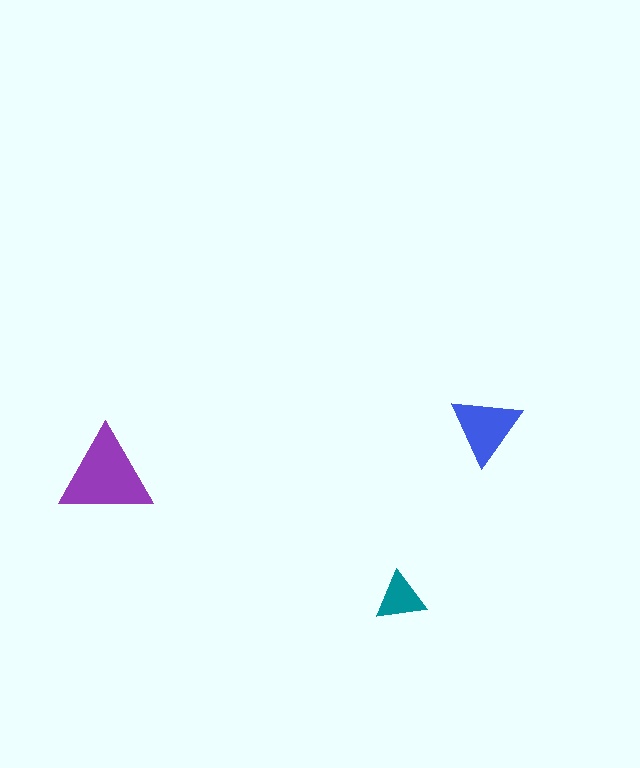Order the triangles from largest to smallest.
the purple one, the blue one, the teal one.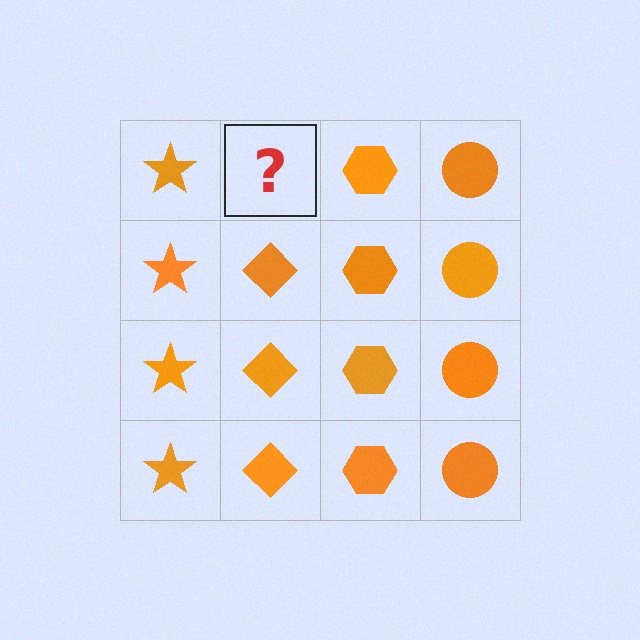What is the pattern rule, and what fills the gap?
The rule is that each column has a consistent shape. The gap should be filled with an orange diamond.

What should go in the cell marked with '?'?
The missing cell should contain an orange diamond.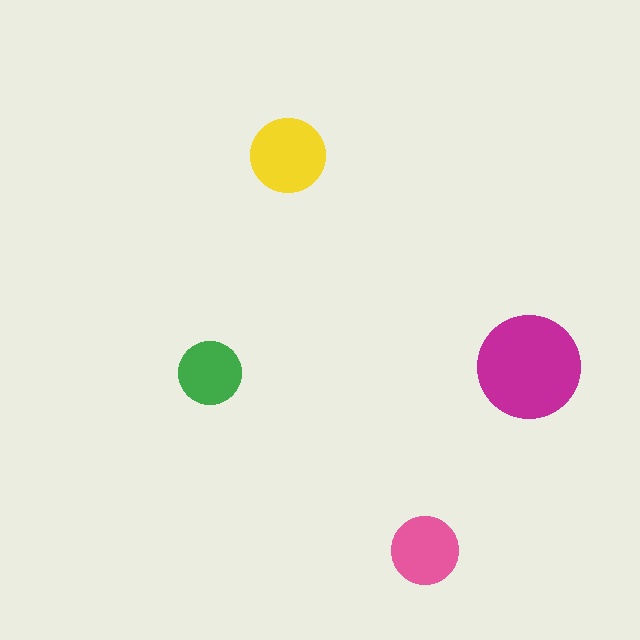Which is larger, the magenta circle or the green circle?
The magenta one.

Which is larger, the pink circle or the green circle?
The pink one.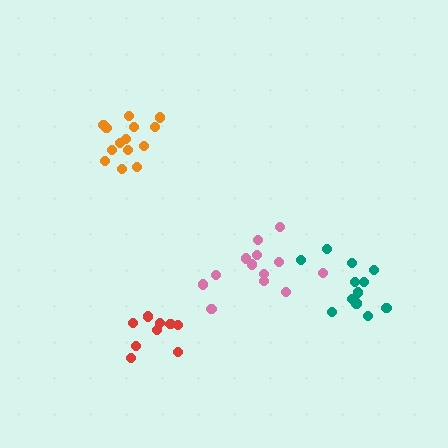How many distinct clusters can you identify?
There are 4 distinct clusters.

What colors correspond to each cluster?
The clusters are colored: orange, pink, red, teal.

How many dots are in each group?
Group 1: 14 dots, Group 2: 13 dots, Group 3: 9 dots, Group 4: 12 dots (48 total).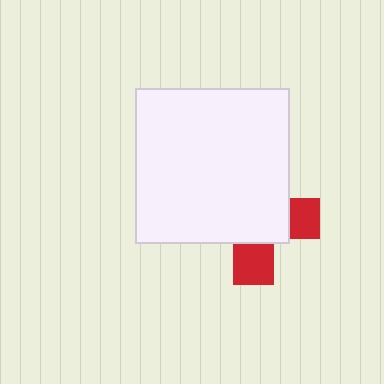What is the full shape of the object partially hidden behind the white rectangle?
The partially hidden object is a red cross.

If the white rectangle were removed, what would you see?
You would see the complete red cross.